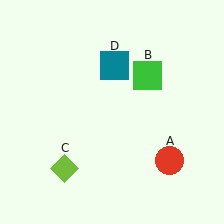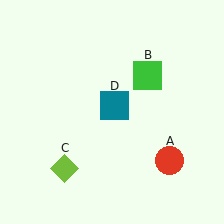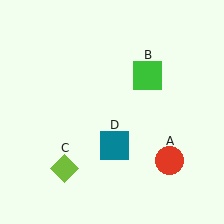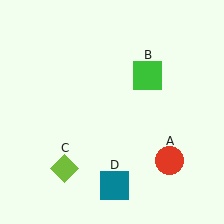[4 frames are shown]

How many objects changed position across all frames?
1 object changed position: teal square (object D).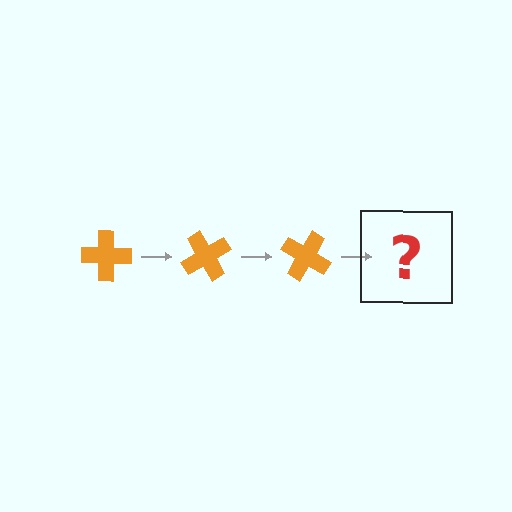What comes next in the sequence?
The next element should be an orange cross rotated 180 degrees.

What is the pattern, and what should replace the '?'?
The pattern is that the cross rotates 60 degrees each step. The '?' should be an orange cross rotated 180 degrees.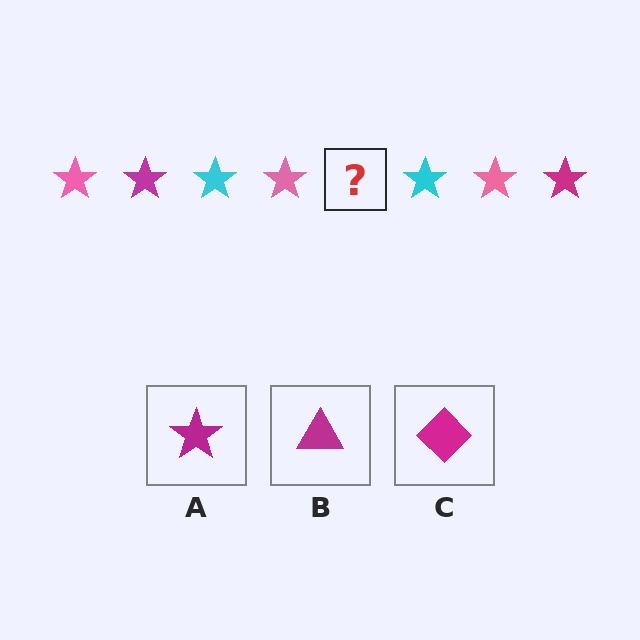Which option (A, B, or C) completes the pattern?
A.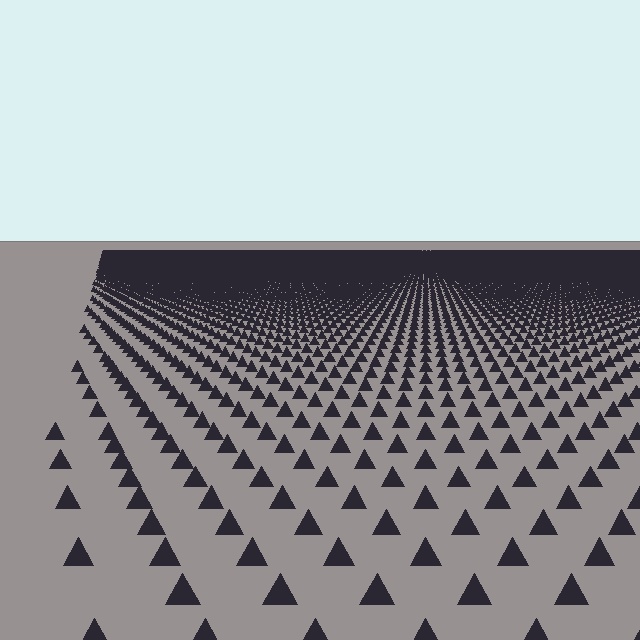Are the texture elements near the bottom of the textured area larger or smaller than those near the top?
Larger. Near the bottom, elements are closer to the viewer and appear at a bigger on-screen size.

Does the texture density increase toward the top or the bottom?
Density increases toward the top.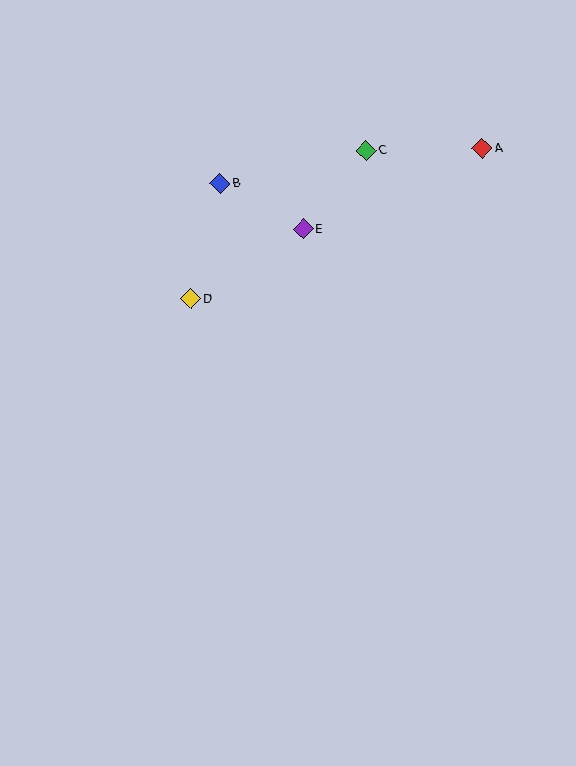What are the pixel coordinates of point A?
Point A is at (482, 148).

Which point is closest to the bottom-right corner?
Point E is closest to the bottom-right corner.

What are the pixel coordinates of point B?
Point B is at (220, 183).